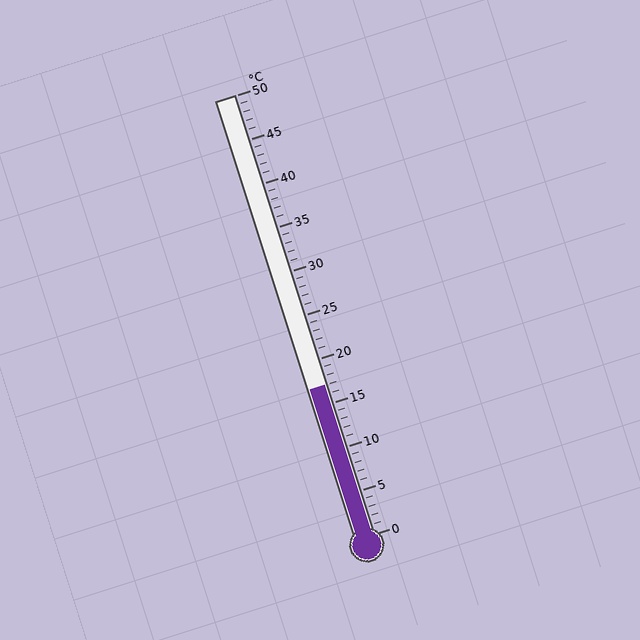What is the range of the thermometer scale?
The thermometer scale ranges from 0°C to 50°C.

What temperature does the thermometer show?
The thermometer shows approximately 17°C.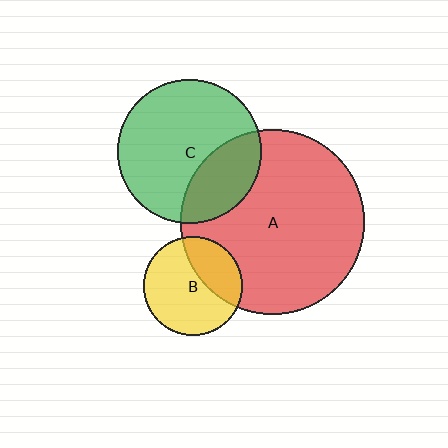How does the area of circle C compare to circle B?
Approximately 2.1 times.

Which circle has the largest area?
Circle A (red).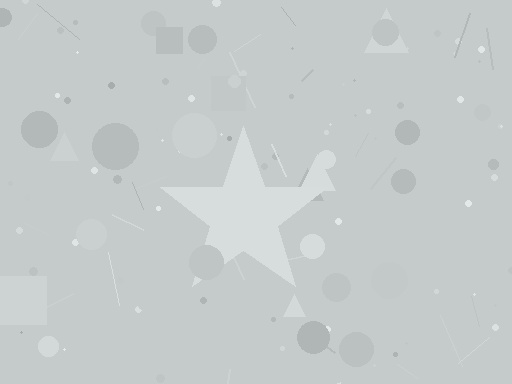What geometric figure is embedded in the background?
A star is embedded in the background.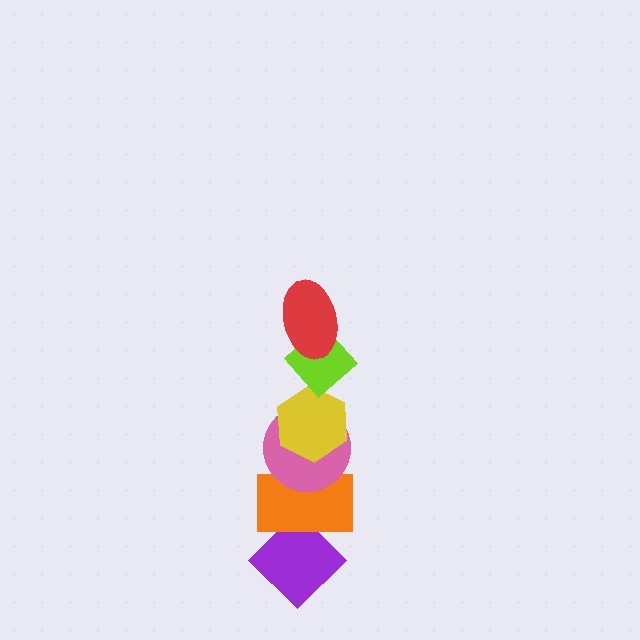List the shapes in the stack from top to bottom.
From top to bottom: the red ellipse, the lime diamond, the yellow hexagon, the pink circle, the orange rectangle, the purple diamond.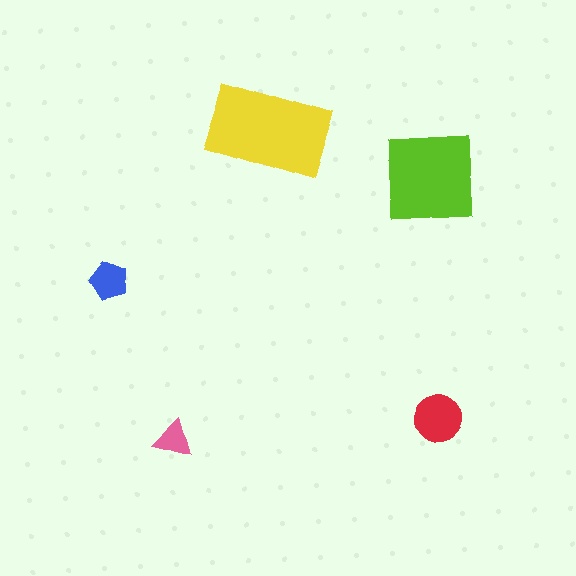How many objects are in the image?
There are 5 objects in the image.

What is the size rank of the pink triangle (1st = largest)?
5th.